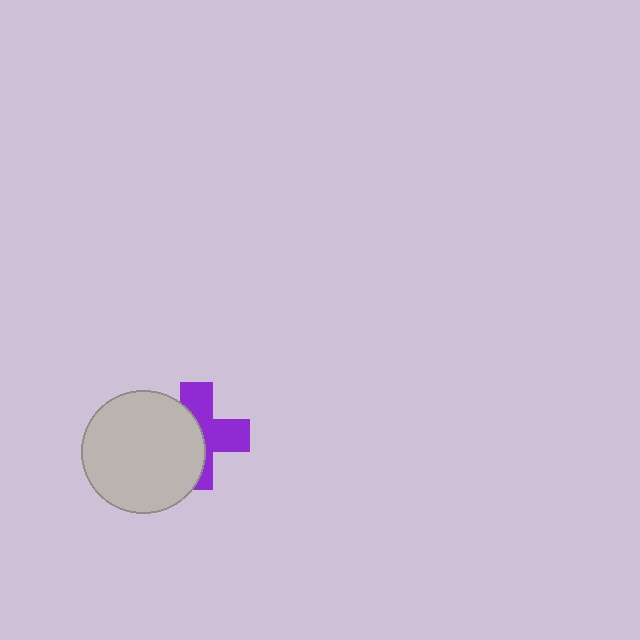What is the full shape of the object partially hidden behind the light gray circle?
The partially hidden object is a purple cross.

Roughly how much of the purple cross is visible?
About half of it is visible (roughly 51%).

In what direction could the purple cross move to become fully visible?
The purple cross could move right. That would shift it out from behind the light gray circle entirely.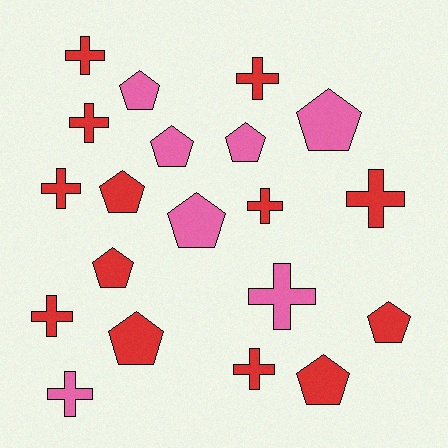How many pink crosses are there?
There are 2 pink crosses.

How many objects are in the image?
There are 20 objects.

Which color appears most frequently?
Red, with 13 objects.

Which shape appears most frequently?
Pentagon, with 10 objects.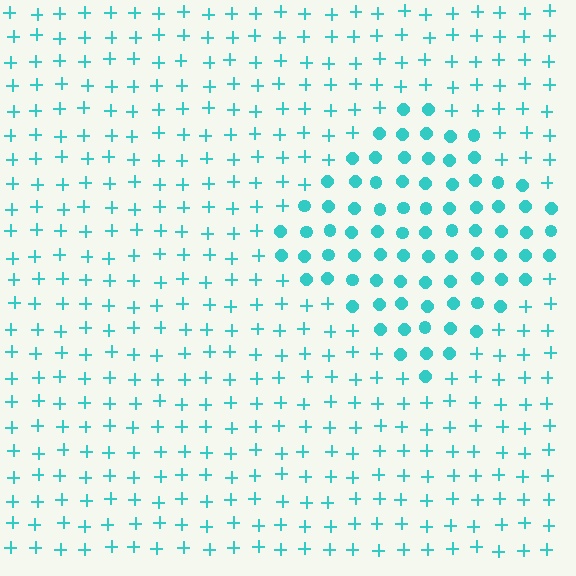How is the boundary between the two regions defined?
The boundary is defined by a change in element shape: circles inside vs. plus signs outside. All elements share the same color and spacing.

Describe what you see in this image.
The image is filled with small cyan elements arranged in a uniform grid. A diamond-shaped region contains circles, while the surrounding area contains plus signs. The boundary is defined purely by the change in element shape.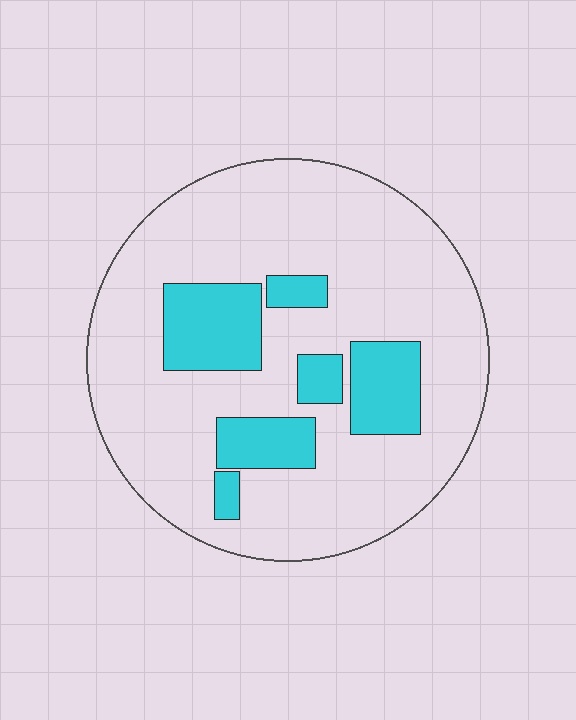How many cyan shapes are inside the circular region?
6.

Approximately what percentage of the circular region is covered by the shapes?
Approximately 20%.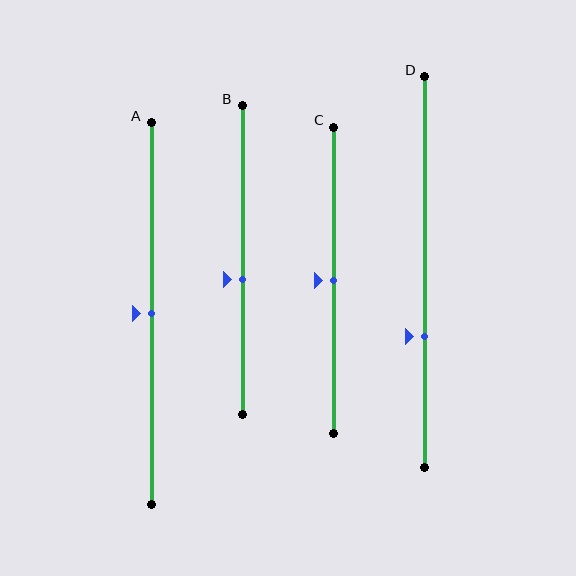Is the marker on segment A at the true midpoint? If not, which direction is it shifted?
Yes, the marker on segment A is at the true midpoint.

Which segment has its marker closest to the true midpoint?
Segment A has its marker closest to the true midpoint.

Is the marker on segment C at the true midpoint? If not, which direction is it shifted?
Yes, the marker on segment C is at the true midpoint.